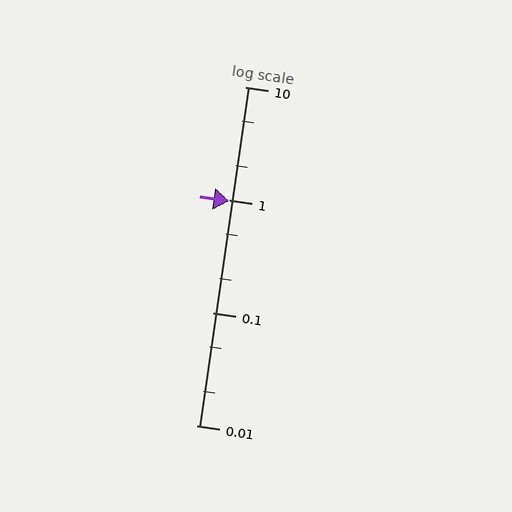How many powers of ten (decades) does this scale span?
The scale spans 3 decades, from 0.01 to 10.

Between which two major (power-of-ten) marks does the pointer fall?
The pointer is between 0.1 and 1.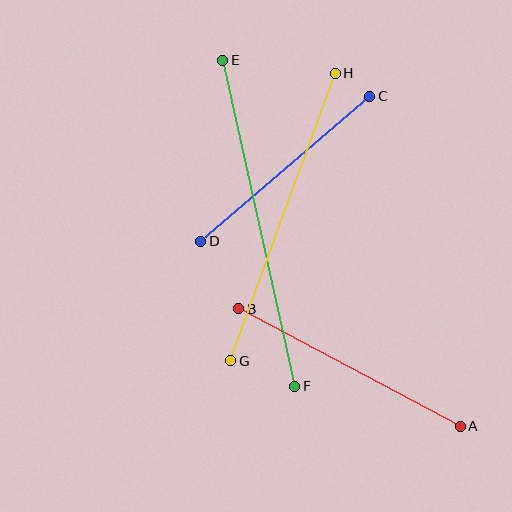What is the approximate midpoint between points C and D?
The midpoint is at approximately (285, 169) pixels.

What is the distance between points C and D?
The distance is approximately 222 pixels.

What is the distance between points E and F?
The distance is approximately 333 pixels.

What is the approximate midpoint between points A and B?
The midpoint is at approximately (350, 368) pixels.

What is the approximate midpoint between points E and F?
The midpoint is at approximately (259, 223) pixels.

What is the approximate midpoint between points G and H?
The midpoint is at approximately (283, 217) pixels.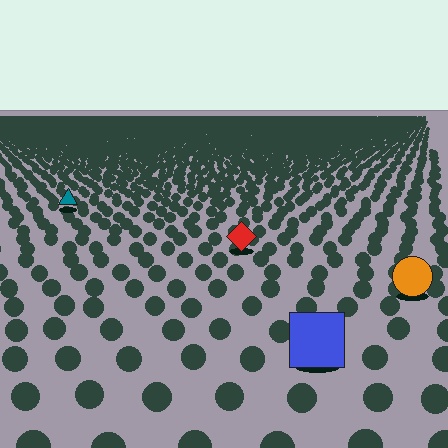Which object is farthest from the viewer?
The teal triangle is farthest from the viewer. It appears smaller and the ground texture around it is denser.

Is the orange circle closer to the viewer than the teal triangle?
Yes. The orange circle is closer — you can tell from the texture gradient: the ground texture is coarser near it.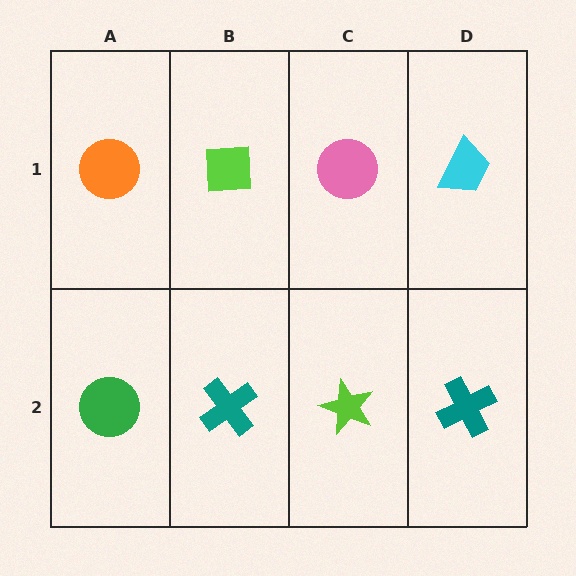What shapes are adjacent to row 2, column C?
A pink circle (row 1, column C), a teal cross (row 2, column B), a teal cross (row 2, column D).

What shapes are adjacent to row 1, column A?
A green circle (row 2, column A), a lime square (row 1, column B).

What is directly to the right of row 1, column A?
A lime square.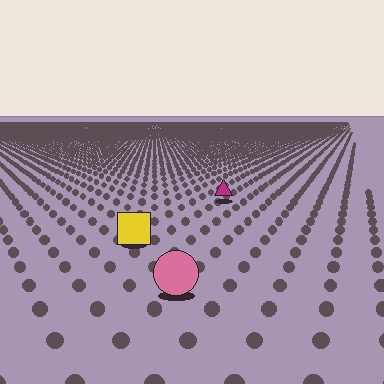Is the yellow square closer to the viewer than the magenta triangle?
Yes. The yellow square is closer — you can tell from the texture gradient: the ground texture is coarser near it.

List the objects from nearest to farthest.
From nearest to farthest: the pink circle, the yellow square, the magenta triangle.